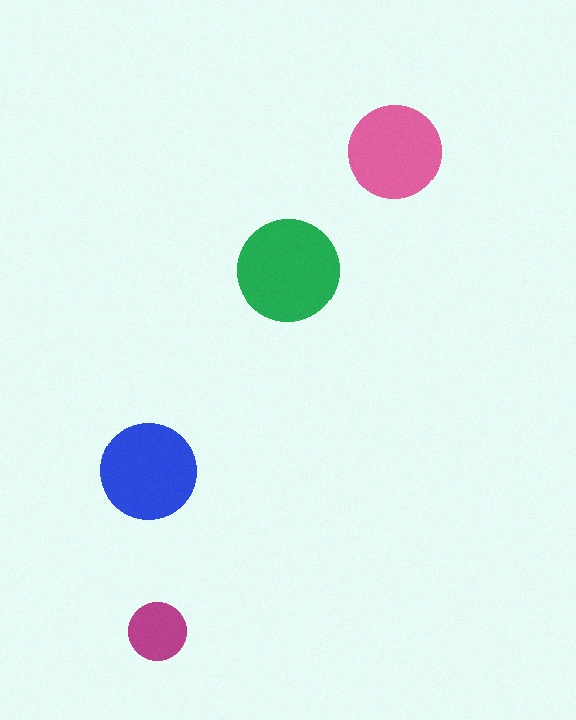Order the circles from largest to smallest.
the green one, the blue one, the pink one, the magenta one.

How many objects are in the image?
There are 4 objects in the image.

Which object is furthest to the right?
The pink circle is rightmost.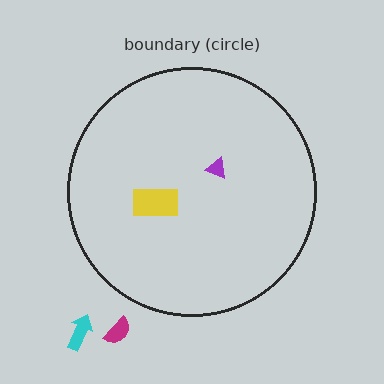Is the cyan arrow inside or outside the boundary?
Outside.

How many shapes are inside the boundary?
2 inside, 2 outside.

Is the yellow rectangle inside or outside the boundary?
Inside.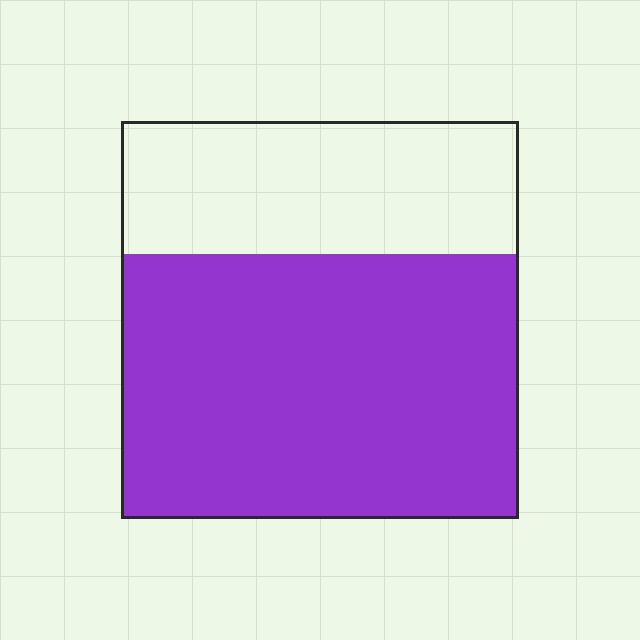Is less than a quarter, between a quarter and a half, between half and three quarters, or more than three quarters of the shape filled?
Between half and three quarters.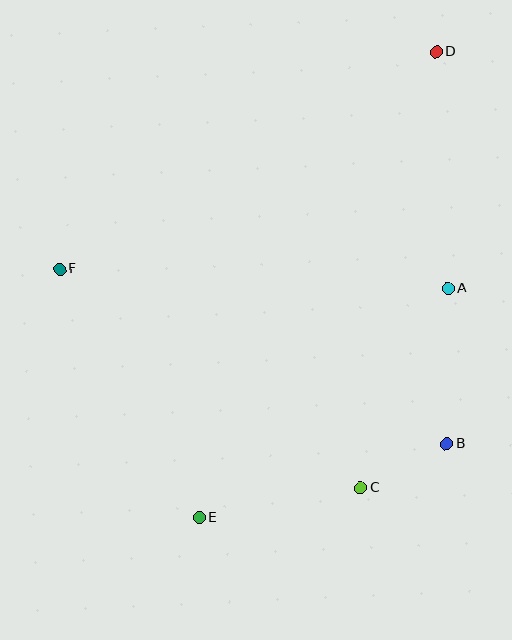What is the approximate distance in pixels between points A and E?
The distance between A and E is approximately 338 pixels.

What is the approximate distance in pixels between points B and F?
The distance between B and F is approximately 424 pixels.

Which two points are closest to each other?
Points B and C are closest to each other.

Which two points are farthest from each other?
Points D and E are farthest from each other.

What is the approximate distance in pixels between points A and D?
The distance between A and D is approximately 237 pixels.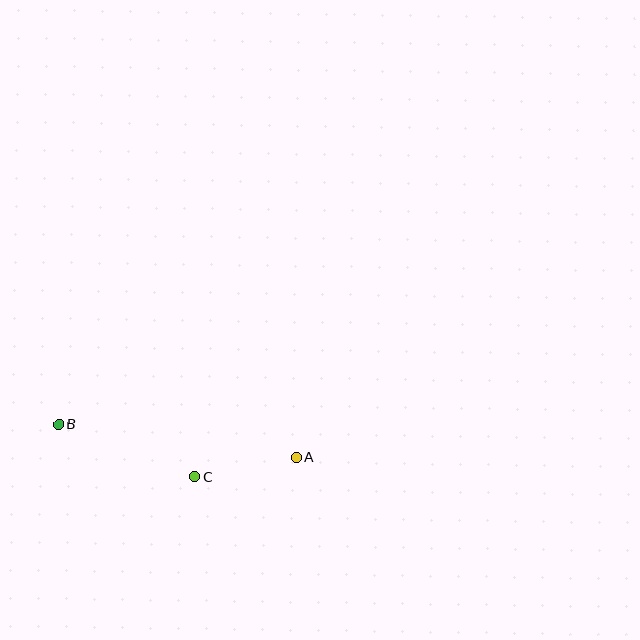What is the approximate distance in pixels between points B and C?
The distance between B and C is approximately 146 pixels.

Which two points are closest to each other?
Points A and C are closest to each other.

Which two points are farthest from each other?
Points A and B are farthest from each other.